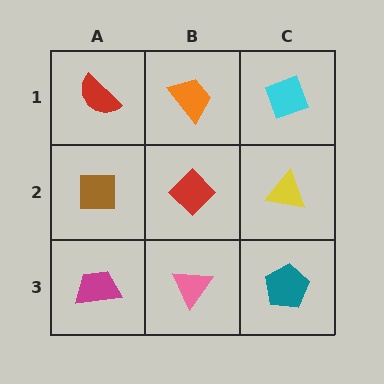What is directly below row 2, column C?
A teal pentagon.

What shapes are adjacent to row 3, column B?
A red diamond (row 2, column B), a magenta trapezoid (row 3, column A), a teal pentagon (row 3, column C).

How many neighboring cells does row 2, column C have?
3.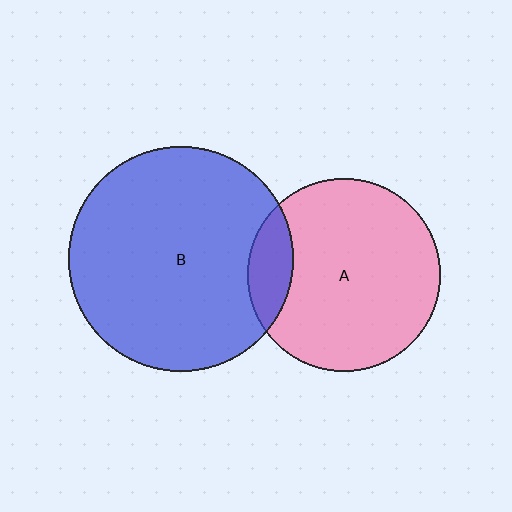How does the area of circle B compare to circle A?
Approximately 1.4 times.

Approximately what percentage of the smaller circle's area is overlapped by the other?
Approximately 15%.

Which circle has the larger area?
Circle B (blue).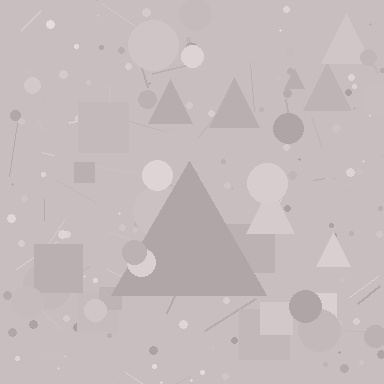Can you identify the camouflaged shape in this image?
The camouflaged shape is a triangle.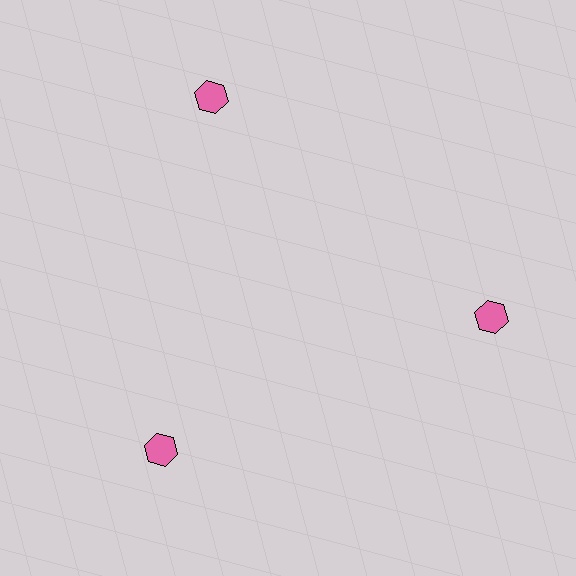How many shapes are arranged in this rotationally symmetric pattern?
There are 3 shapes, arranged in 3 groups of 1.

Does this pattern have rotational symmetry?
Yes, this pattern has 3-fold rotational symmetry. It looks the same after rotating 120 degrees around the center.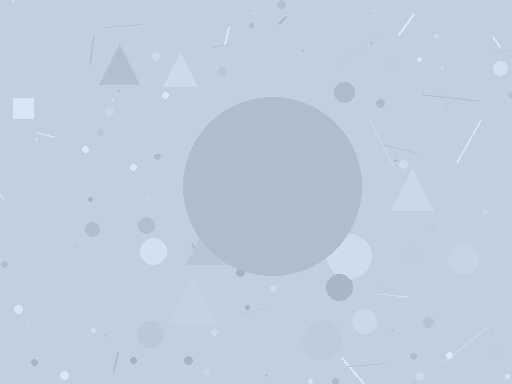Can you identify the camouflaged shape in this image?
The camouflaged shape is a circle.